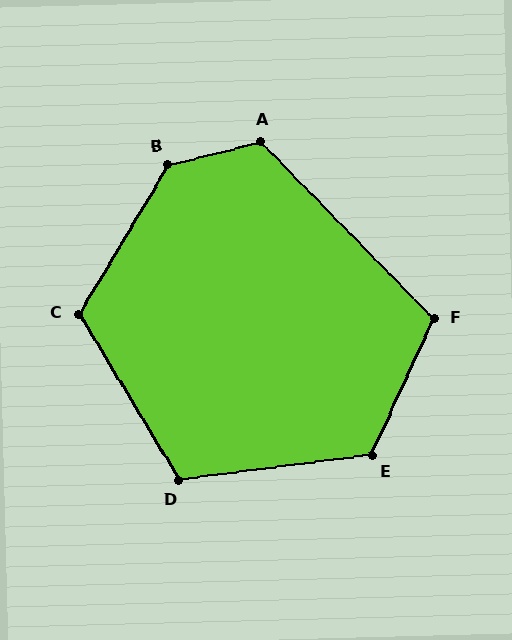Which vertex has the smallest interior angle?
F, at approximately 111 degrees.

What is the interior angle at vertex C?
Approximately 118 degrees (obtuse).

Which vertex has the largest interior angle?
B, at approximately 135 degrees.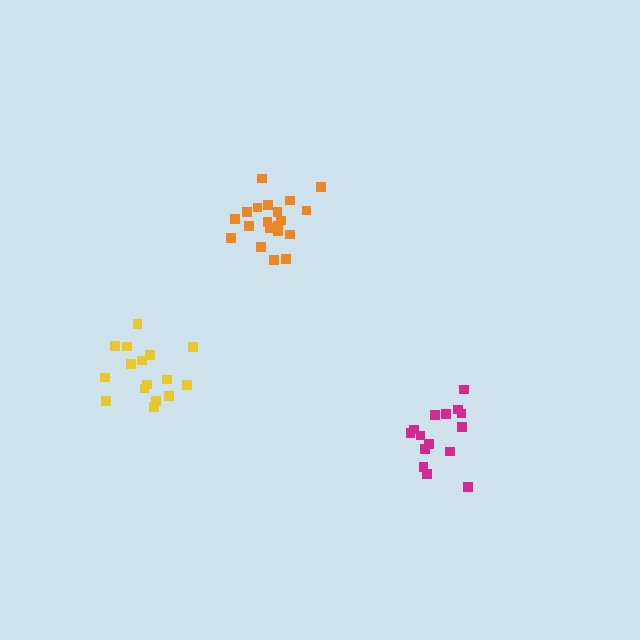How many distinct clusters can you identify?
There are 3 distinct clusters.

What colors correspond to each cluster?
The clusters are colored: orange, magenta, yellow.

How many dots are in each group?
Group 1: 20 dots, Group 2: 16 dots, Group 3: 16 dots (52 total).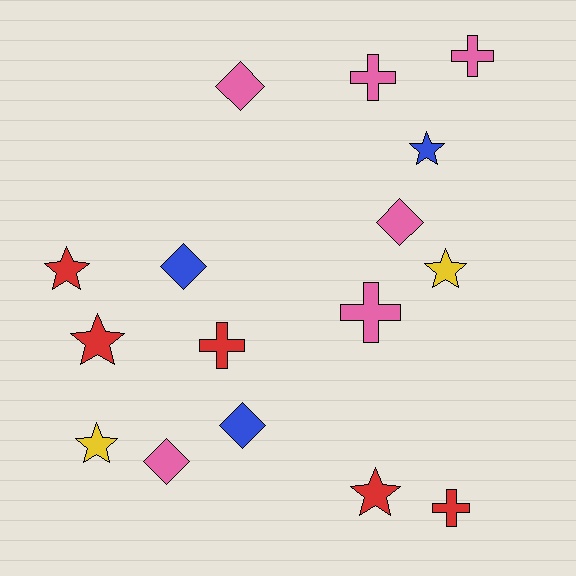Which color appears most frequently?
Pink, with 6 objects.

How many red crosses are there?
There are 2 red crosses.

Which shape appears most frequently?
Star, with 6 objects.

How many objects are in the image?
There are 16 objects.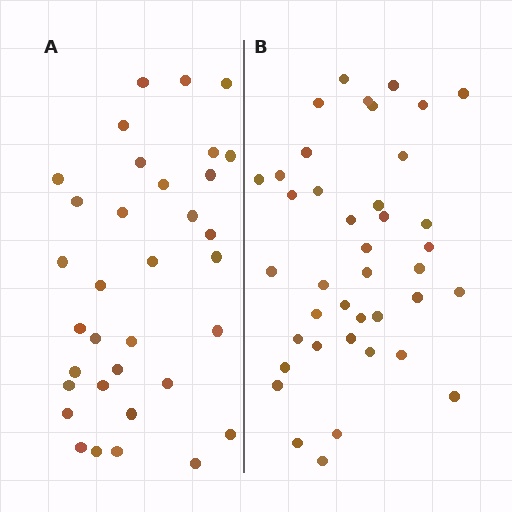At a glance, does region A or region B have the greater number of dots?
Region B (the right region) has more dots.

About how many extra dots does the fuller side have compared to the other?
Region B has about 6 more dots than region A.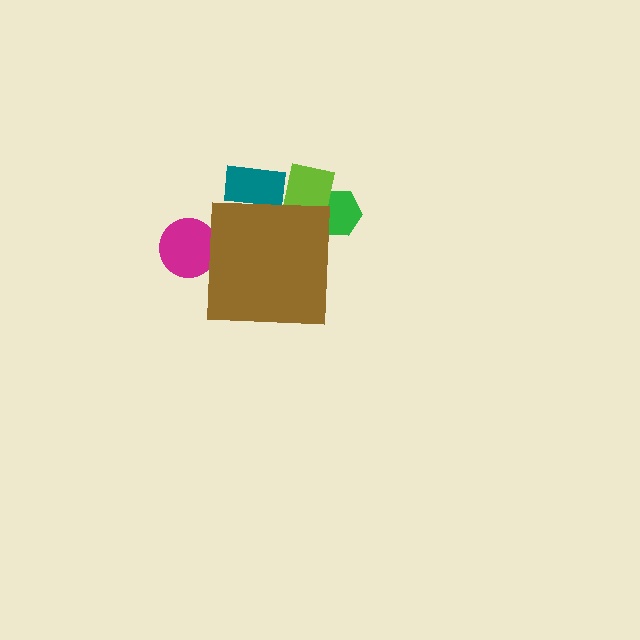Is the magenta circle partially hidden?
Yes, the magenta circle is partially hidden behind the brown square.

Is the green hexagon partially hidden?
Yes, the green hexagon is partially hidden behind the brown square.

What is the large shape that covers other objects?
A brown square.